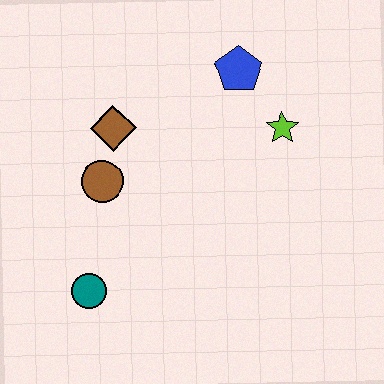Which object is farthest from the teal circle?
The blue pentagon is farthest from the teal circle.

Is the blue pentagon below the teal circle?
No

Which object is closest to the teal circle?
The brown circle is closest to the teal circle.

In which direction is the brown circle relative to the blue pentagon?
The brown circle is to the left of the blue pentagon.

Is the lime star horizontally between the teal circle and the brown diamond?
No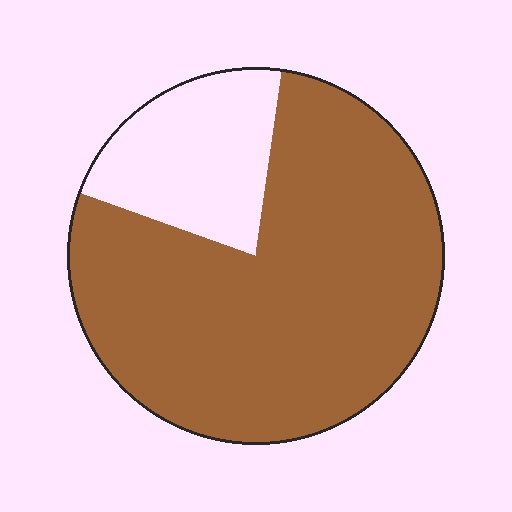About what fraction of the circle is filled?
About four fifths (4/5).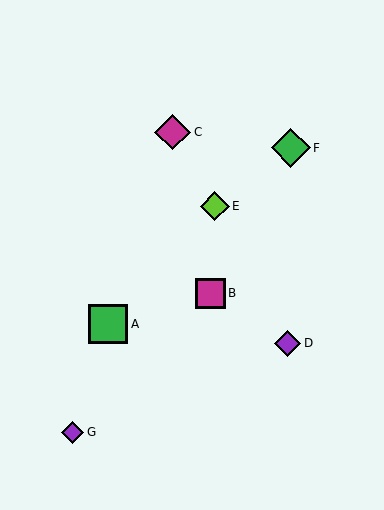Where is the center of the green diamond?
The center of the green diamond is at (291, 148).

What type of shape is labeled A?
Shape A is a green square.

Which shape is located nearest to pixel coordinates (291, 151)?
The green diamond (labeled F) at (291, 148) is nearest to that location.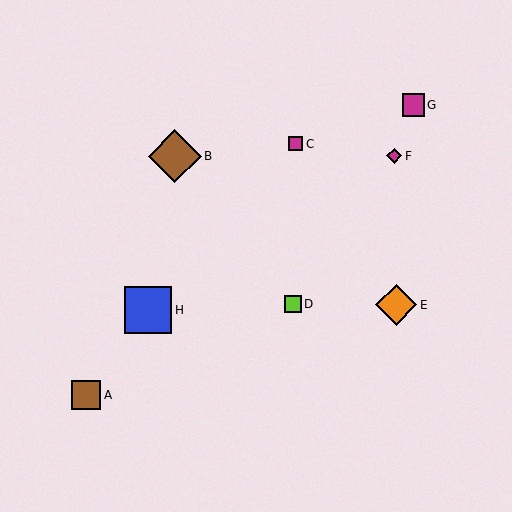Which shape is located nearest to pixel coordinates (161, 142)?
The brown diamond (labeled B) at (175, 156) is nearest to that location.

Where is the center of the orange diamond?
The center of the orange diamond is at (396, 305).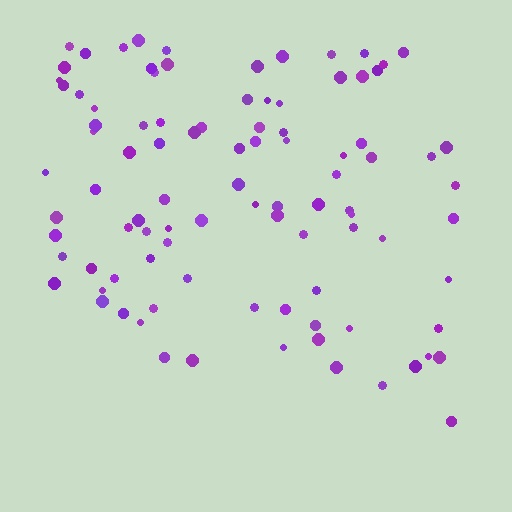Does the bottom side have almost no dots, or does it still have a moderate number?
Still a moderate number, just noticeably fewer than the top.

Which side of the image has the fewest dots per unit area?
The bottom.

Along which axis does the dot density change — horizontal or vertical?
Vertical.